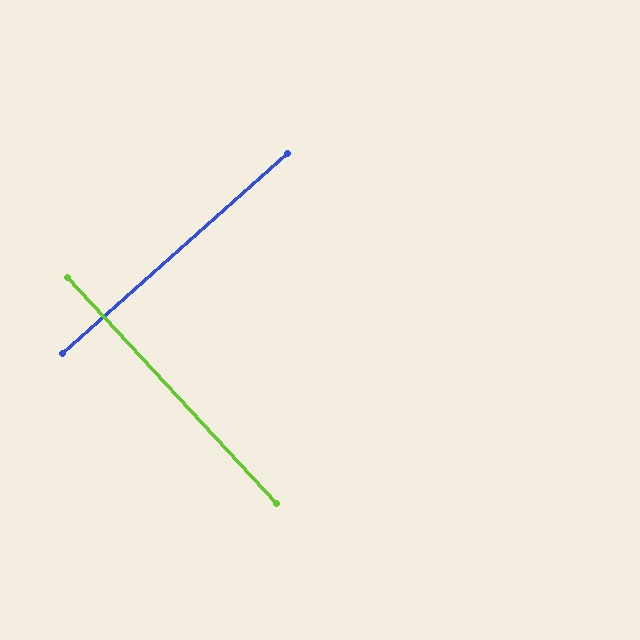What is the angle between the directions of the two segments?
Approximately 89 degrees.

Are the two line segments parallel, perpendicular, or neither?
Perpendicular — they meet at approximately 89°.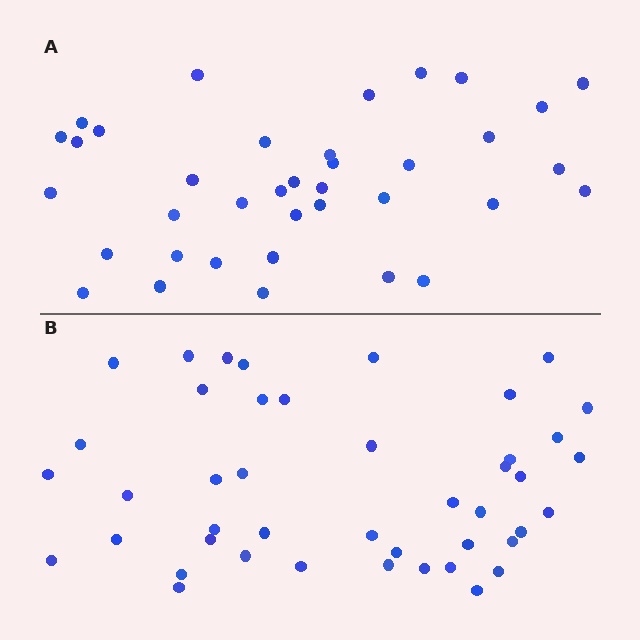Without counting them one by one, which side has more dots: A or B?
Region B (the bottom region) has more dots.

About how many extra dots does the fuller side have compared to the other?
Region B has roughly 8 or so more dots than region A.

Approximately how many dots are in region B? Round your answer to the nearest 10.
About 40 dots. (The exact count is 44, which rounds to 40.)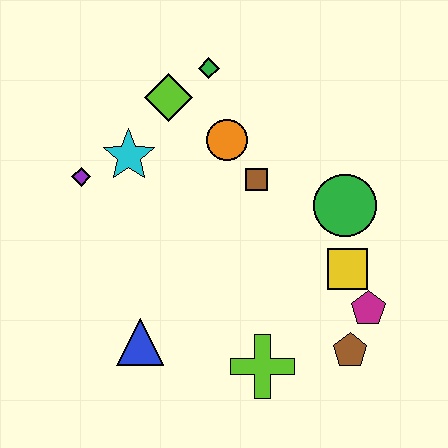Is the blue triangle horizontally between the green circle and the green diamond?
No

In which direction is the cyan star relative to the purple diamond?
The cyan star is to the right of the purple diamond.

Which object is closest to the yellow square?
The magenta pentagon is closest to the yellow square.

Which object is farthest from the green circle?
The purple diamond is farthest from the green circle.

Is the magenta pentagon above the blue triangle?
Yes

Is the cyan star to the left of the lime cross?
Yes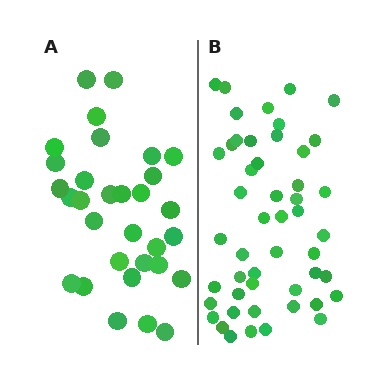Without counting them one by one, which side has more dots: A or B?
Region B (the right region) has more dots.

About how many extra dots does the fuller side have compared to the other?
Region B has approximately 20 more dots than region A.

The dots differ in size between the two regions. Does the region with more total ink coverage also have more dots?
No. Region A has more total ink coverage because its dots are larger, but region B actually contains more individual dots. Total area can be misleading — the number of items is what matters here.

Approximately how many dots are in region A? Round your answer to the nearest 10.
About 30 dots. (The exact count is 31, which rounds to 30.)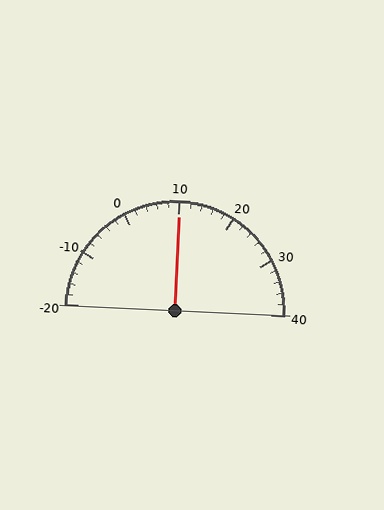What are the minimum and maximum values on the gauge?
The gauge ranges from -20 to 40.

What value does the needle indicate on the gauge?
The needle indicates approximately 10.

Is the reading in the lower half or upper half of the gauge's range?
The reading is in the upper half of the range (-20 to 40).